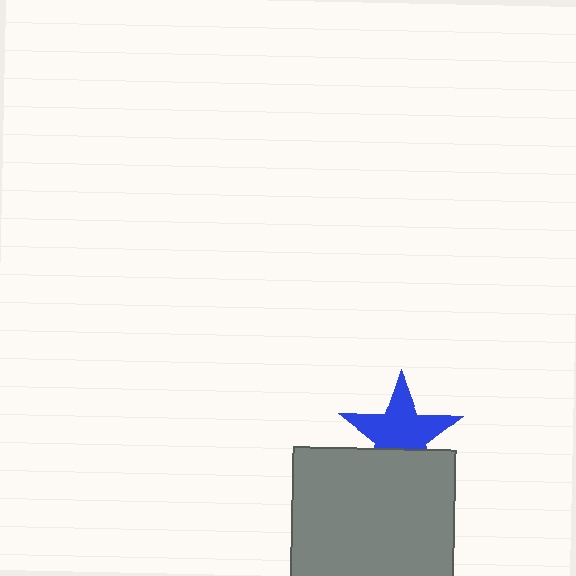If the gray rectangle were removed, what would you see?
You would see the complete blue star.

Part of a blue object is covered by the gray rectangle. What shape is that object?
It is a star.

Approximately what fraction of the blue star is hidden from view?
Roughly 32% of the blue star is hidden behind the gray rectangle.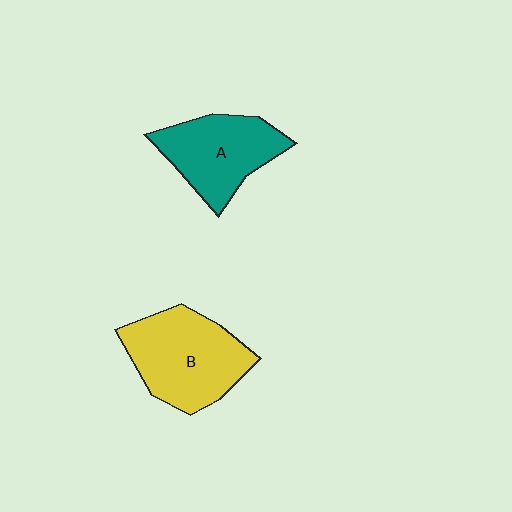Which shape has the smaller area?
Shape A (teal).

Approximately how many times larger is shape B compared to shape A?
Approximately 1.2 times.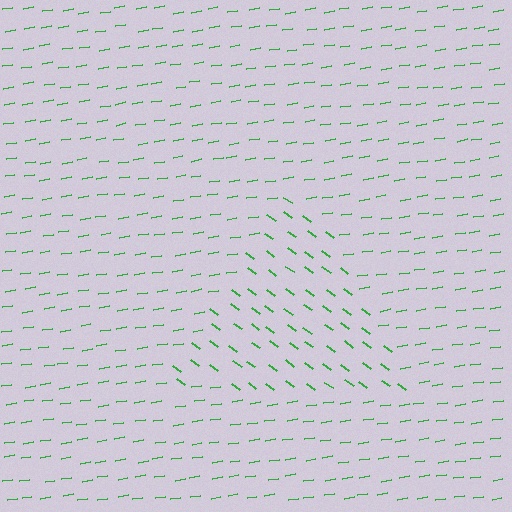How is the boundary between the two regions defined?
The boundary is defined purely by a change in line orientation (approximately 45 degrees difference). All lines are the same color and thickness.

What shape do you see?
I see a triangle.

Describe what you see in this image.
The image is filled with small green line segments. A triangle region in the image has lines oriented differently from the surrounding lines, creating a visible texture boundary.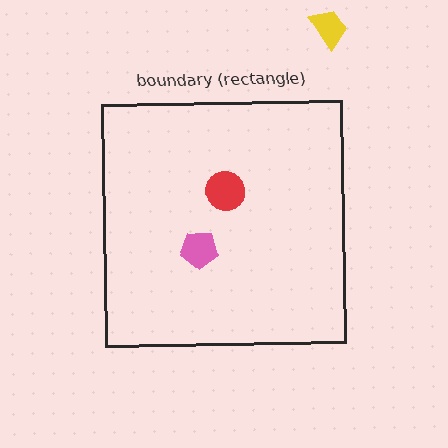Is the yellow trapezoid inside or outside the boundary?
Outside.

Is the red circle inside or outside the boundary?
Inside.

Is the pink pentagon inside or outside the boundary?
Inside.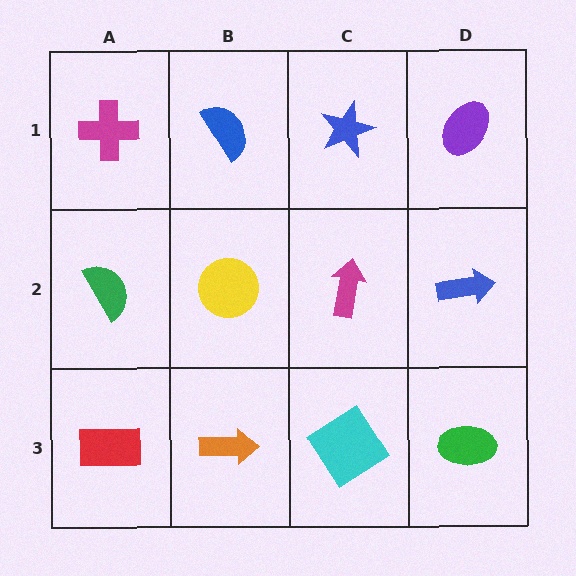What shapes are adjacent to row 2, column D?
A purple ellipse (row 1, column D), a green ellipse (row 3, column D), a magenta arrow (row 2, column C).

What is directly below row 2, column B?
An orange arrow.